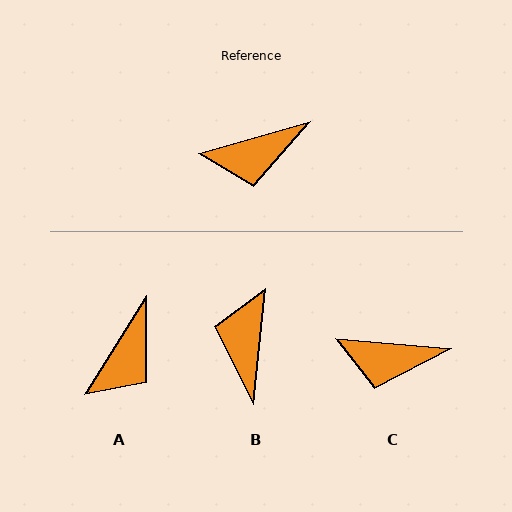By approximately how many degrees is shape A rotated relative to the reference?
Approximately 42 degrees counter-clockwise.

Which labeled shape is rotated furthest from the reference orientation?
B, about 112 degrees away.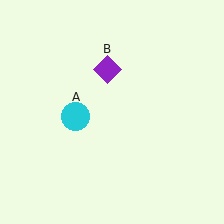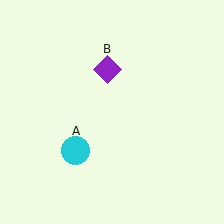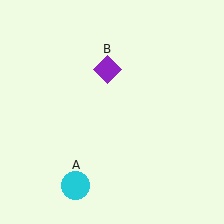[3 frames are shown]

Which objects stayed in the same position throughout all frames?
Purple diamond (object B) remained stationary.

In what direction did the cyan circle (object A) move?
The cyan circle (object A) moved down.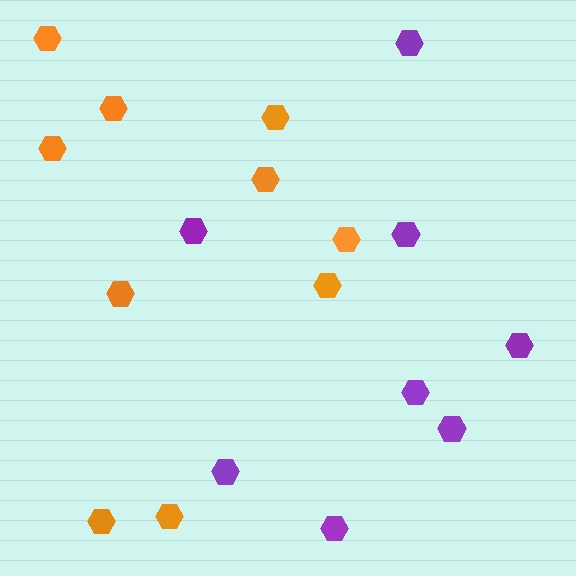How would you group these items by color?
There are 2 groups: one group of purple hexagons (8) and one group of orange hexagons (10).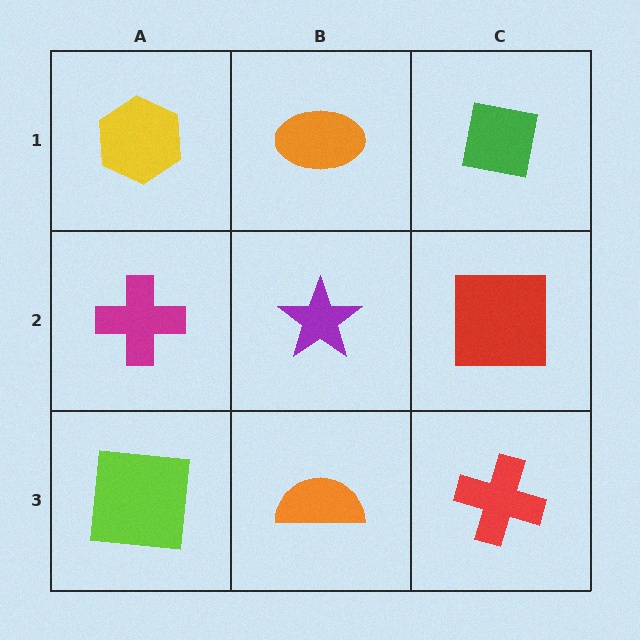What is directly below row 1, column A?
A magenta cross.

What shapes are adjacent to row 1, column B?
A purple star (row 2, column B), a yellow hexagon (row 1, column A), a green square (row 1, column C).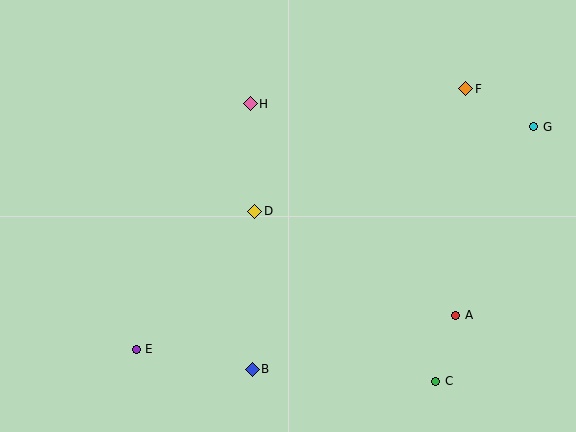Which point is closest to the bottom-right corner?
Point C is closest to the bottom-right corner.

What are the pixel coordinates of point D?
Point D is at (255, 211).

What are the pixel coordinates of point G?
Point G is at (534, 127).